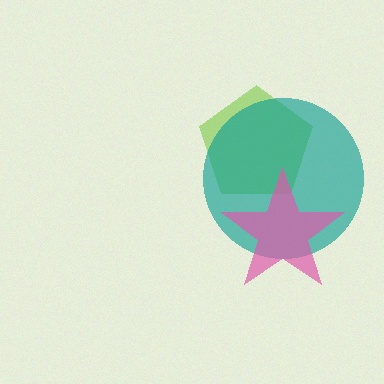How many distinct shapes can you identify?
There are 3 distinct shapes: a lime pentagon, a teal circle, a pink star.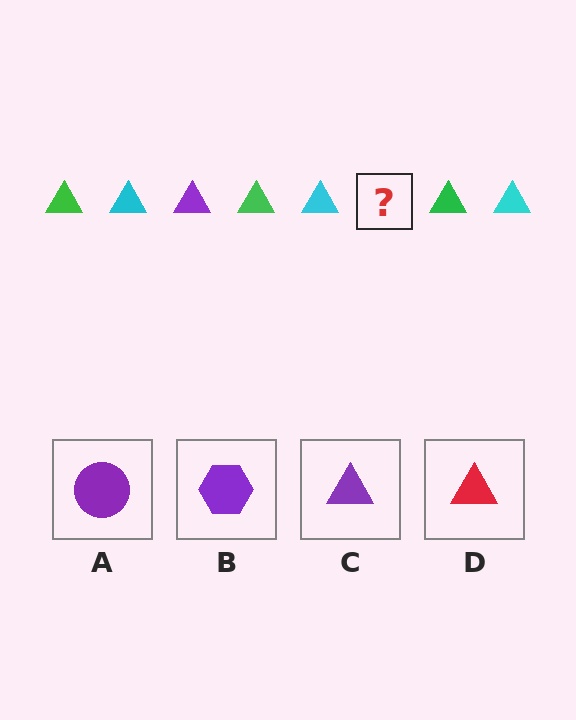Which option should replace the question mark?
Option C.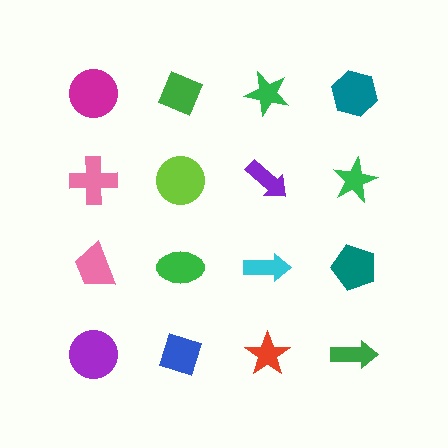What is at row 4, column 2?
A blue diamond.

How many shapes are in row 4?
4 shapes.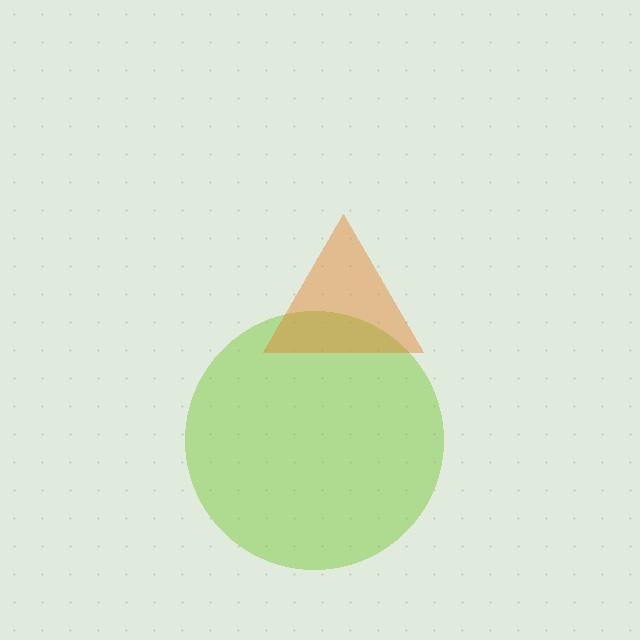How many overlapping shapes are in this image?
There are 2 overlapping shapes in the image.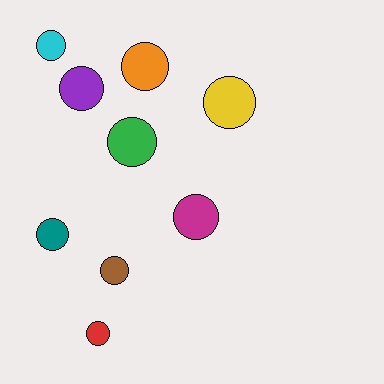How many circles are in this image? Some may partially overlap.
There are 9 circles.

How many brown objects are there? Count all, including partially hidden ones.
There is 1 brown object.